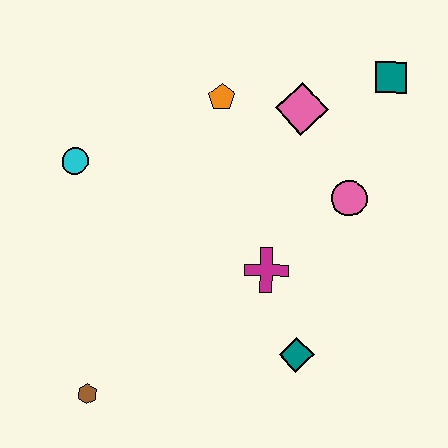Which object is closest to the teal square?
The pink diamond is closest to the teal square.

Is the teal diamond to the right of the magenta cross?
Yes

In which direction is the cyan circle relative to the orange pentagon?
The cyan circle is to the left of the orange pentagon.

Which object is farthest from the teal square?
The brown hexagon is farthest from the teal square.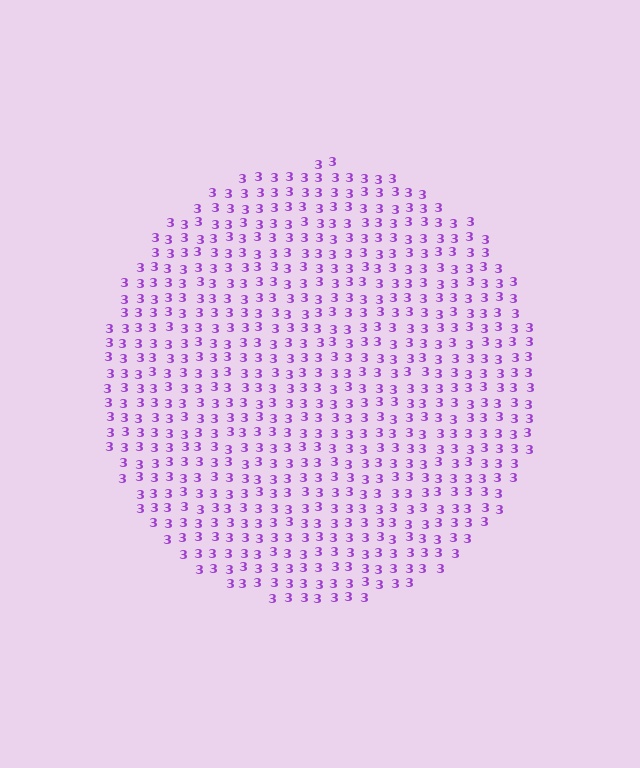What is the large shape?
The large shape is a circle.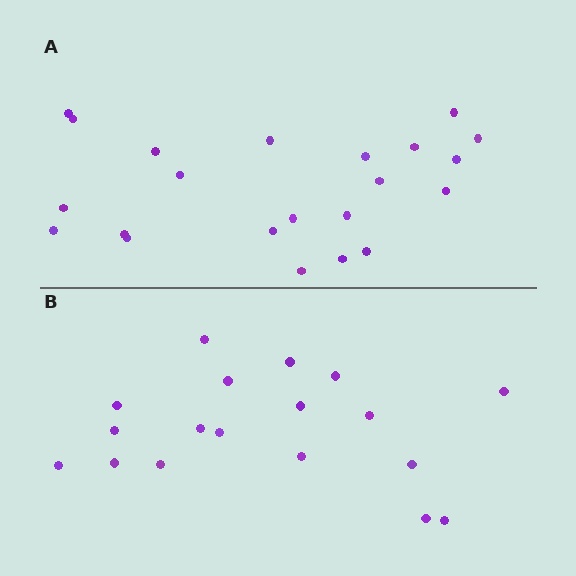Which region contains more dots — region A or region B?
Region A (the top region) has more dots.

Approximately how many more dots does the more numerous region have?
Region A has about 4 more dots than region B.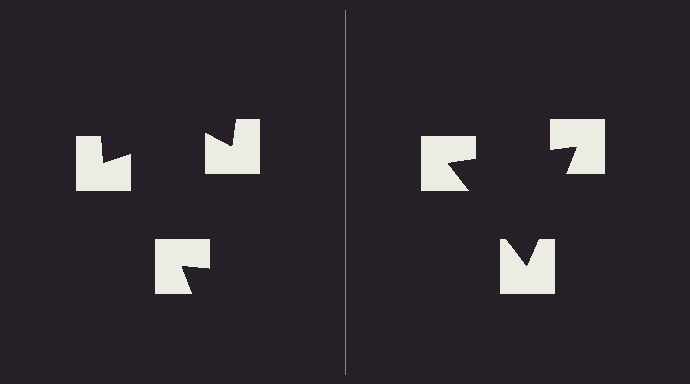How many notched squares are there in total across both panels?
6 — 3 on each side.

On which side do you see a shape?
An illusory triangle appears on the right side. On the left side the wedge cuts are rotated, so no coherent shape forms.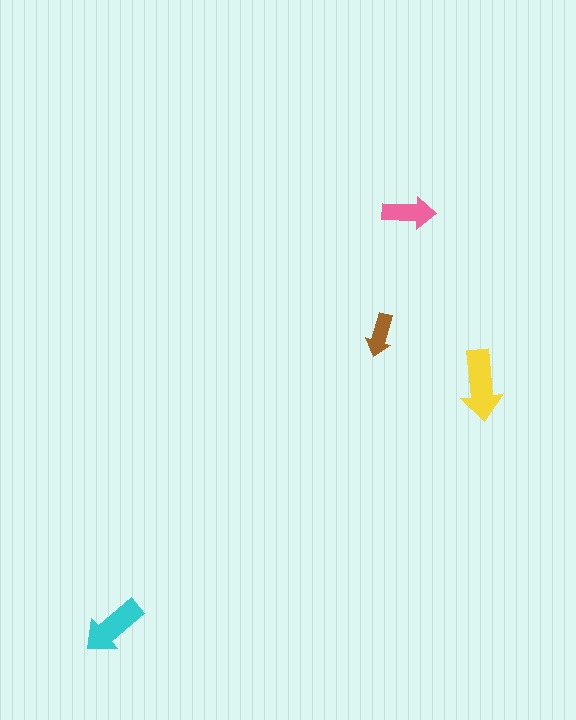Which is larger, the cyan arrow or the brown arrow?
The cyan one.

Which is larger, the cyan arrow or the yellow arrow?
The yellow one.